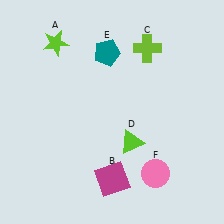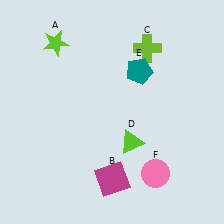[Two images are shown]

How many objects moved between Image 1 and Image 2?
1 object moved between the two images.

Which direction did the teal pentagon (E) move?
The teal pentagon (E) moved right.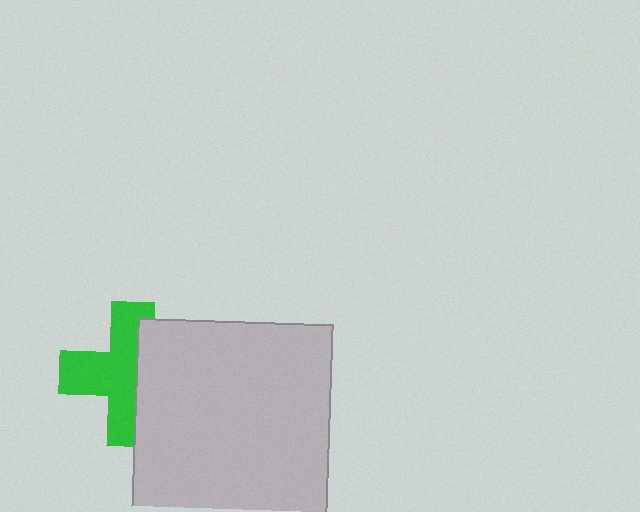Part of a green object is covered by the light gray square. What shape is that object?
It is a cross.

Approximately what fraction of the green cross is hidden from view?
Roughly 42% of the green cross is hidden behind the light gray square.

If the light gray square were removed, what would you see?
You would see the complete green cross.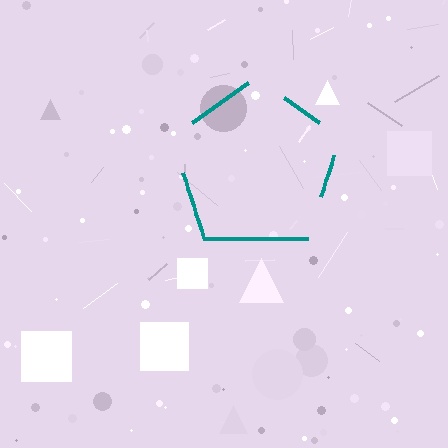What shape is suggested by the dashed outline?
The dashed outline suggests a pentagon.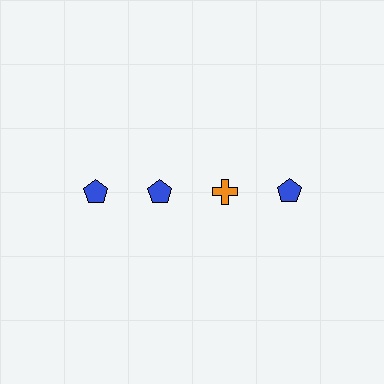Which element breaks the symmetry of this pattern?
The orange cross in the top row, center column breaks the symmetry. All other shapes are blue pentagons.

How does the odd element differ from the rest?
It differs in both color (orange instead of blue) and shape (cross instead of pentagon).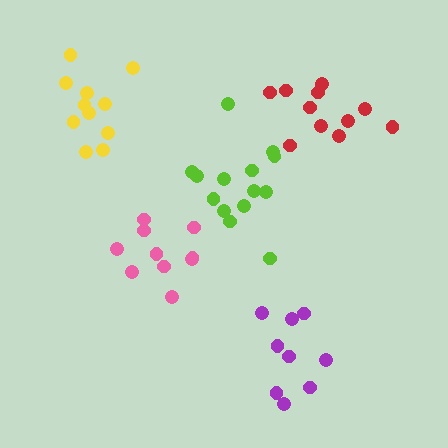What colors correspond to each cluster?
The clusters are colored: lime, red, yellow, purple, pink.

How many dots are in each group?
Group 1: 14 dots, Group 2: 11 dots, Group 3: 11 dots, Group 4: 9 dots, Group 5: 10 dots (55 total).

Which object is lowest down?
The purple cluster is bottommost.